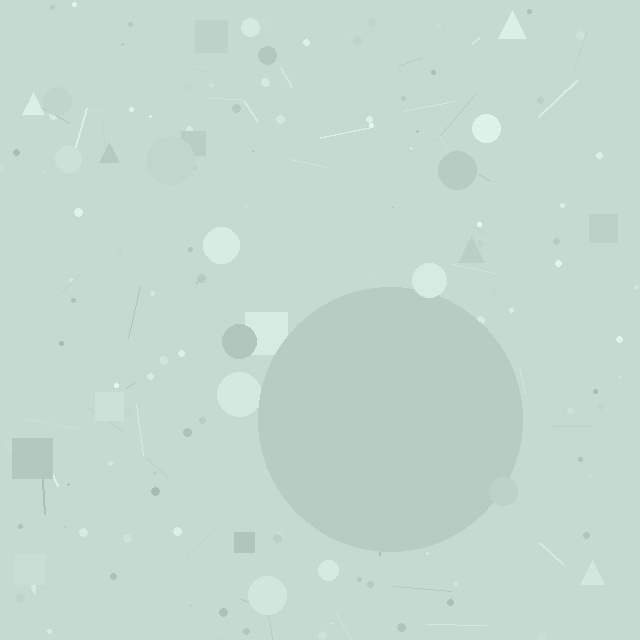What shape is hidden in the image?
A circle is hidden in the image.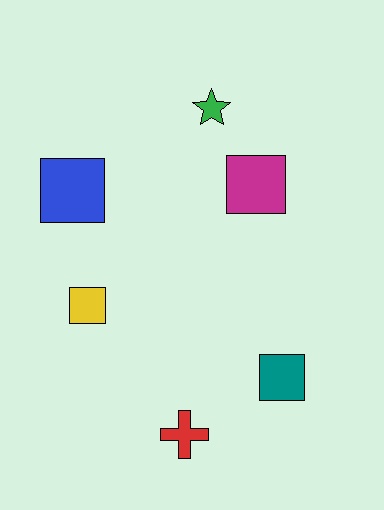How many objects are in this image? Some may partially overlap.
There are 6 objects.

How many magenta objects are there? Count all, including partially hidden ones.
There is 1 magenta object.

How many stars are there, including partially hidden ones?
There is 1 star.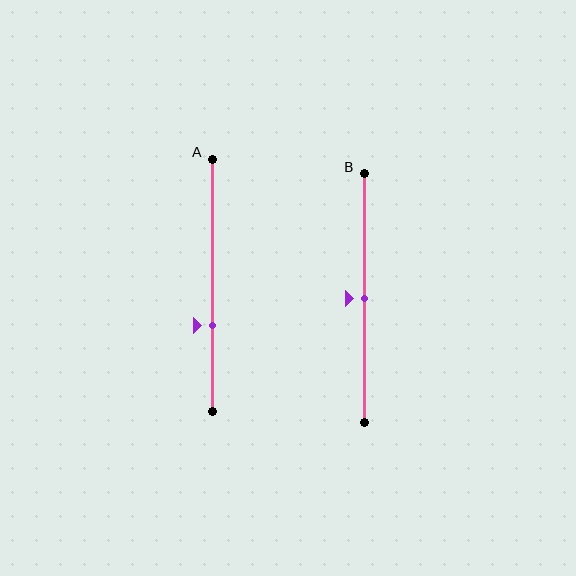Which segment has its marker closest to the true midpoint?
Segment B has its marker closest to the true midpoint.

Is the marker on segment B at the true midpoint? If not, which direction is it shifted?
Yes, the marker on segment B is at the true midpoint.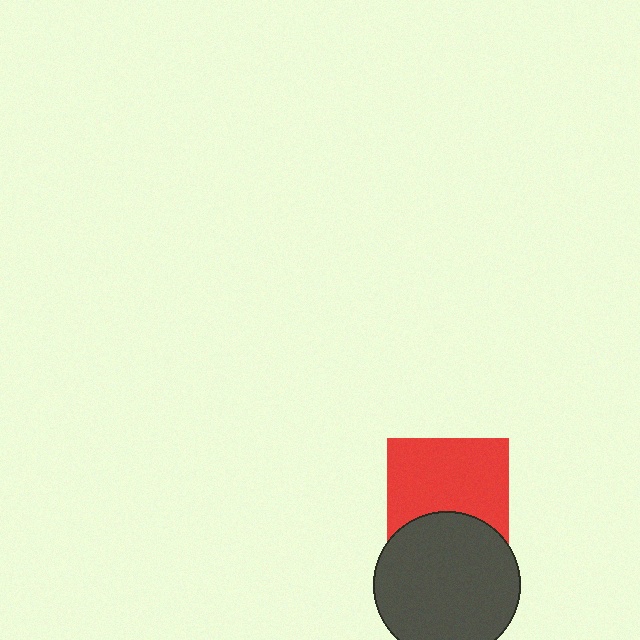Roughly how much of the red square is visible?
Most of it is visible (roughly 68%).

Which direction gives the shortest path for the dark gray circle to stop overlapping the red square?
Moving down gives the shortest separation.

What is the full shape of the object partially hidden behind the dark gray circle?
The partially hidden object is a red square.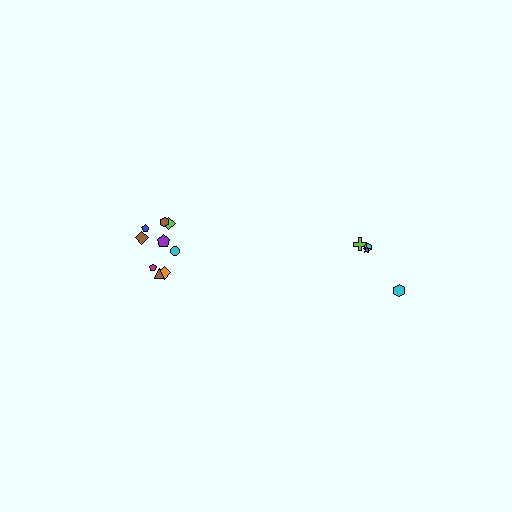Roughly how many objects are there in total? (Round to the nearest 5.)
Roughly 15 objects in total.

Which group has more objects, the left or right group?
The left group.